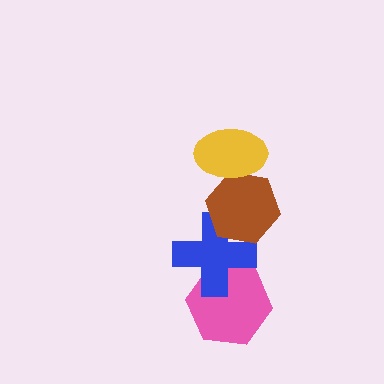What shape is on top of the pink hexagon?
The blue cross is on top of the pink hexagon.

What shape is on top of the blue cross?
The brown hexagon is on top of the blue cross.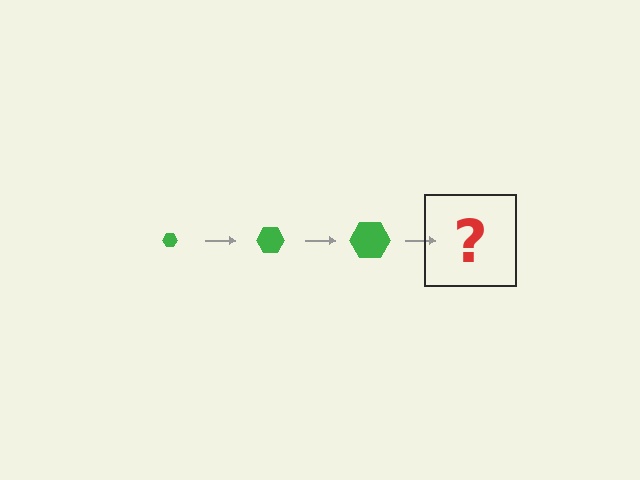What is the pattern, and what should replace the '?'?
The pattern is that the hexagon gets progressively larger each step. The '?' should be a green hexagon, larger than the previous one.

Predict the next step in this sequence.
The next step is a green hexagon, larger than the previous one.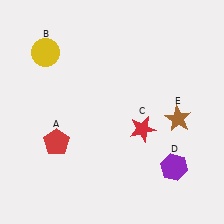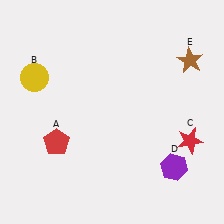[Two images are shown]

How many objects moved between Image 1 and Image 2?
3 objects moved between the two images.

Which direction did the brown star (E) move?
The brown star (E) moved up.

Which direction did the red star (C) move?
The red star (C) moved right.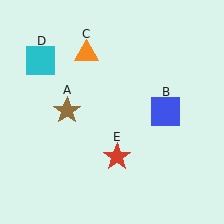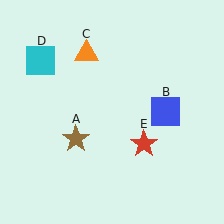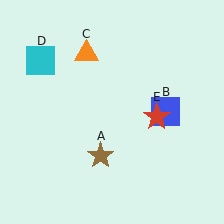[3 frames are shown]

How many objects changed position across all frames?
2 objects changed position: brown star (object A), red star (object E).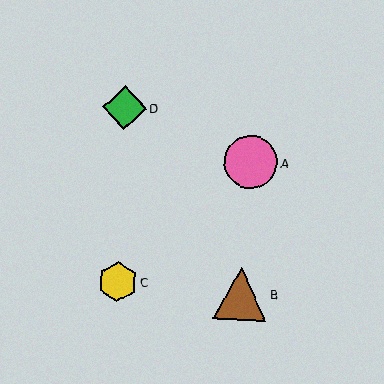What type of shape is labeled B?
Shape B is a brown triangle.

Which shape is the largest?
The pink circle (labeled A) is the largest.